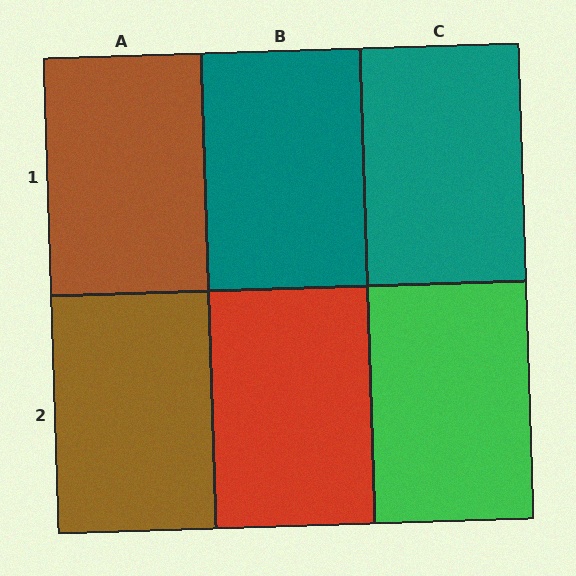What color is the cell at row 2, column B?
Red.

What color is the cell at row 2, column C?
Green.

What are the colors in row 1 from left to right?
Brown, teal, teal.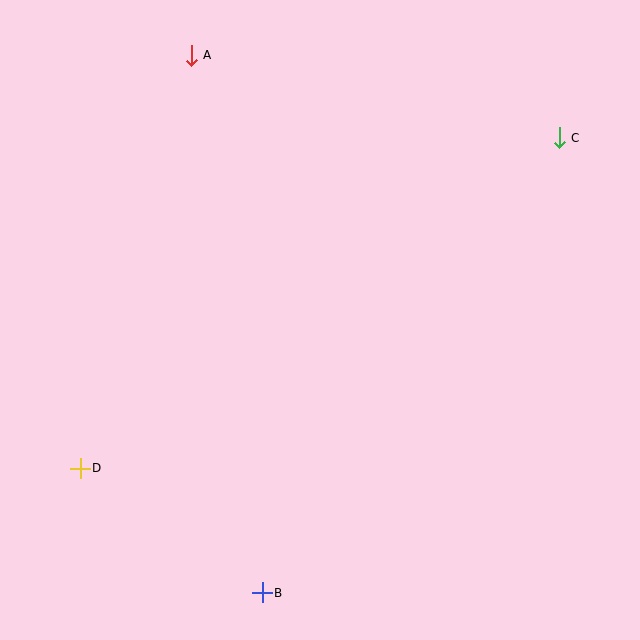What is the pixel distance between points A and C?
The distance between A and C is 377 pixels.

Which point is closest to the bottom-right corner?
Point B is closest to the bottom-right corner.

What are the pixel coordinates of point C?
Point C is at (559, 138).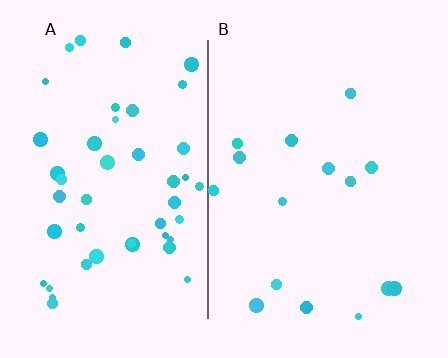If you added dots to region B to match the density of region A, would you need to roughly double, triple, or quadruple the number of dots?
Approximately triple.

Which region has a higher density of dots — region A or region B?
A (the left).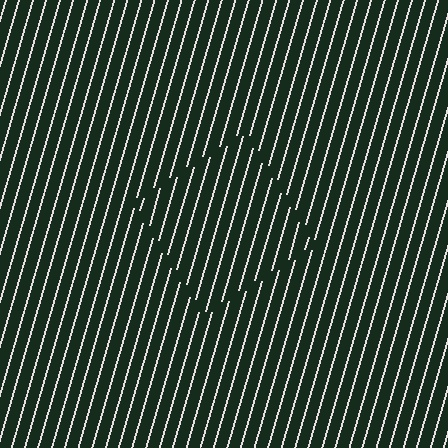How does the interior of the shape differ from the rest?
The interior of the shape contains the same grating, shifted by half a period — the contour is defined by the phase discontinuity where line-ends from the inner and outer gratings abut.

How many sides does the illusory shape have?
4 sides — the line-ends trace a square.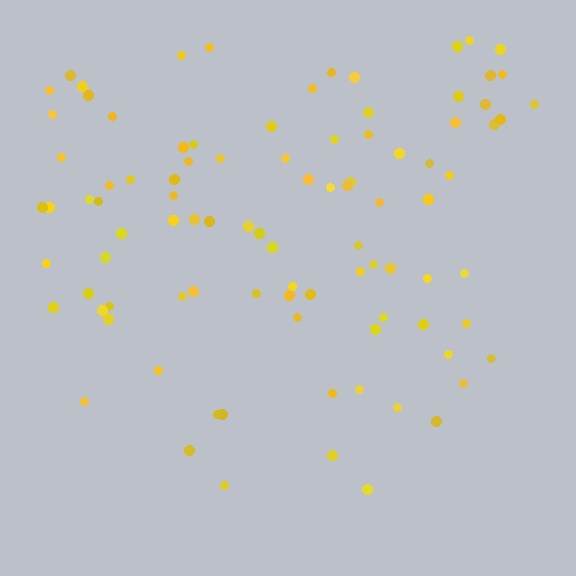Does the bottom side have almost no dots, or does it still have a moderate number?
Still a moderate number, just noticeably fewer than the top.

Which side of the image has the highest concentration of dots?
The top.